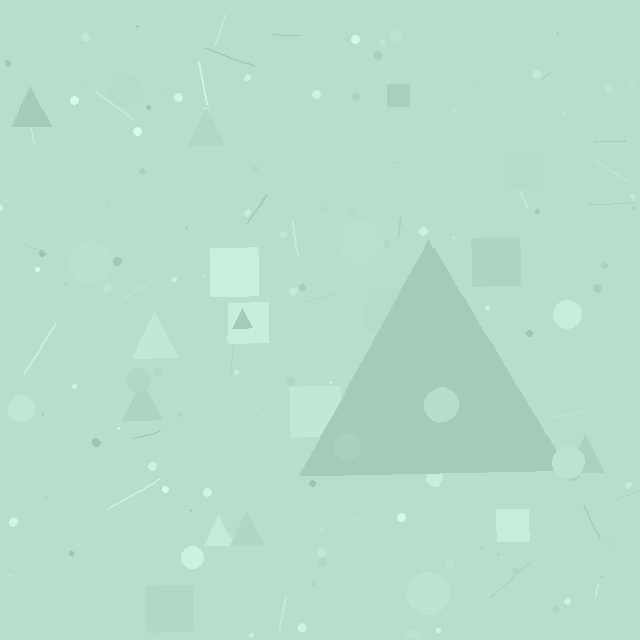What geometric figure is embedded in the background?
A triangle is embedded in the background.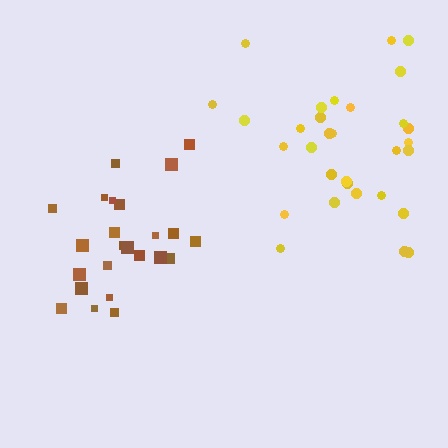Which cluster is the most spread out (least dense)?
Yellow.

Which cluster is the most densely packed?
Brown.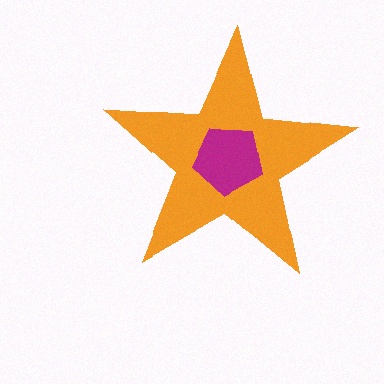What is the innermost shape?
The magenta pentagon.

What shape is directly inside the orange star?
The magenta pentagon.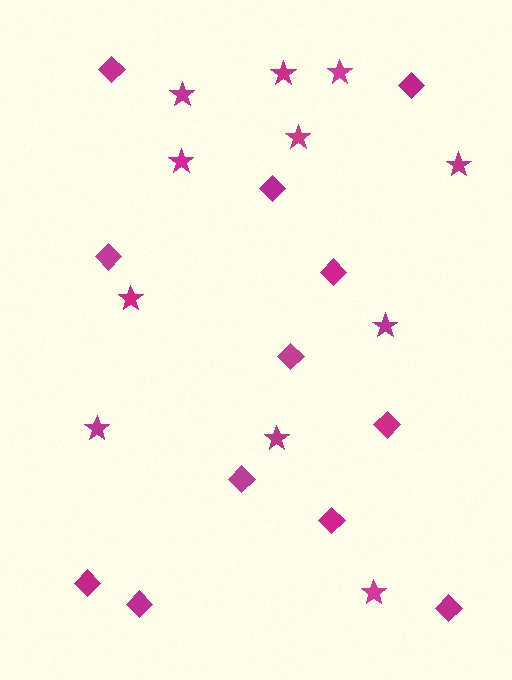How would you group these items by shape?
There are 2 groups: one group of diamonds (12) and one group of stars (11).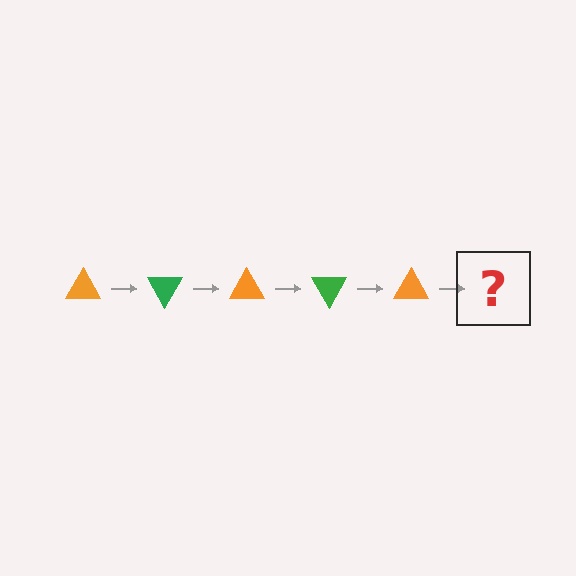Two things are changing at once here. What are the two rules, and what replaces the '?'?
The two rules are that it rotates 60 degrees each step and the color cycles through orange and green. The '?' should be a green triangle, rotated 300 degrees from the start.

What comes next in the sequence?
The next element should be a green triangle, rotated 300 degrees from the start.